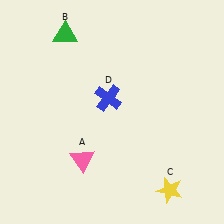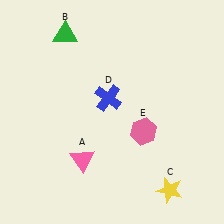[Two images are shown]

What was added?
A pink hexagon (E) was added in Image 2.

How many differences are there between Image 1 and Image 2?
There is 1 difference between the two images.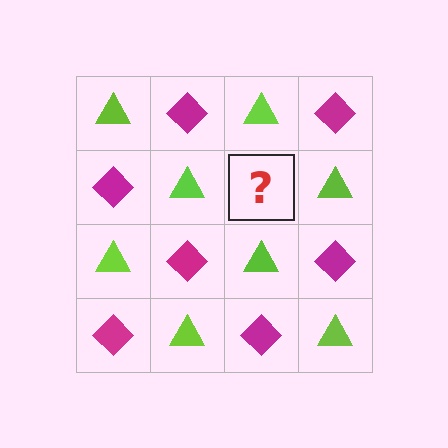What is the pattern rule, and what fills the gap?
The rule is that it alternates lime triangle and magenta diamond in a checkerboard pattern. The gap should be filled with a magenta diamond.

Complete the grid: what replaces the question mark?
The question mark should be replaced with a magenta diamond.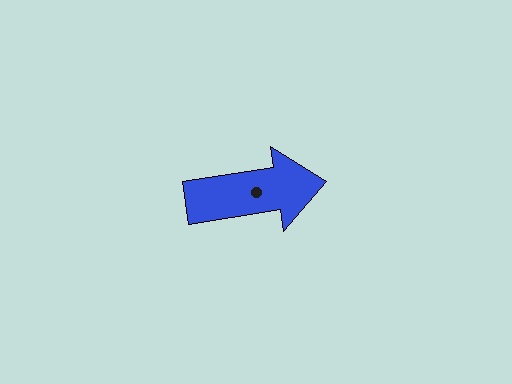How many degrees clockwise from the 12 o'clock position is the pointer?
Approximately 81 degrees.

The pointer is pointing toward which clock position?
Roughly 3 o'clock.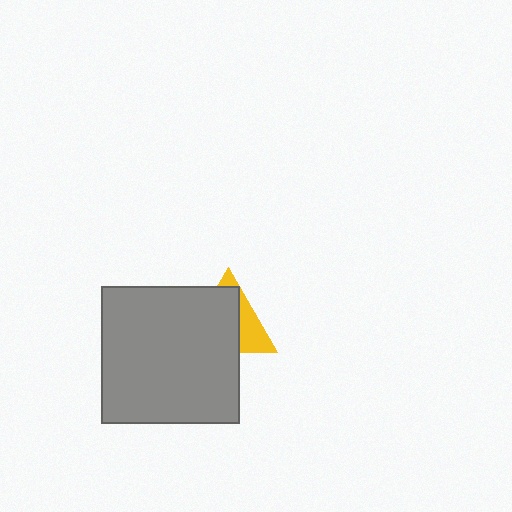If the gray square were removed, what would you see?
You would see the complete yellow triangle.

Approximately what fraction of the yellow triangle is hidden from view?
Roughly 65% of the yellow triangle is hidden behind the gray square.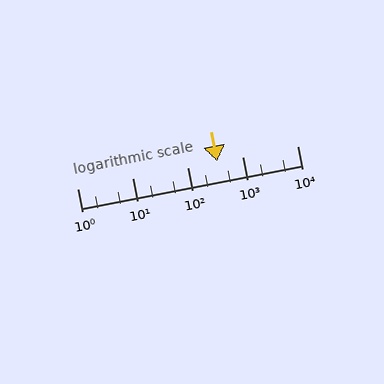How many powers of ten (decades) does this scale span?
The scale spans 4 decades, from 1 to 10000.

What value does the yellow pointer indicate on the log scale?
The pointer indicates approximately 350.